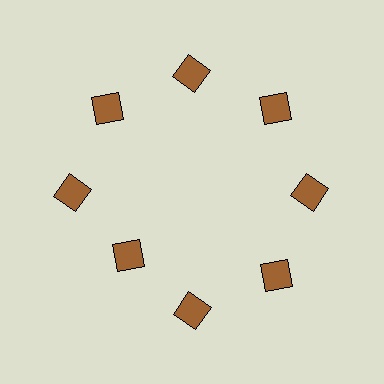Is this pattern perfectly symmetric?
No. The 8 brown squares are arranged in a ring, but one element near the 8 o'clock position is pulled inward toward the center, breaking the 8-fold rotational symmetry.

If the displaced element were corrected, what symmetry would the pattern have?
It would have 8-fold rotational symmetry — the pattern would map onto itself every 45 degrees.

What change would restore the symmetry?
The symmetry would be restored by moving it outward, back onto the ring so that all 8 squares sit at equal angles and equal distance from the center.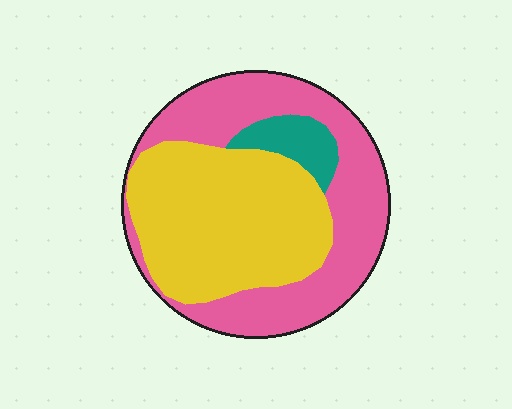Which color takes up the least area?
Teal, at roughly 5%.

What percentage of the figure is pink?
Pink takes up about one half (1/2) of the figure.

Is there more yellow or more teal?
Yellow.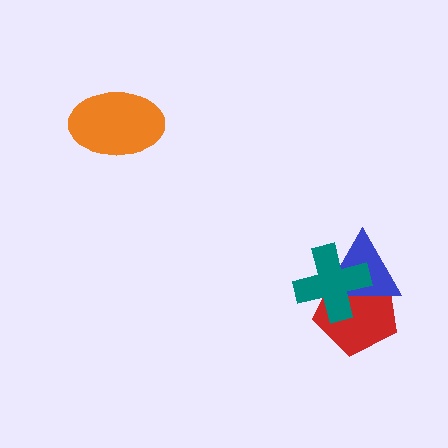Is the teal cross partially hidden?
No, no other shape covers it.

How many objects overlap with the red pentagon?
2 objects overlap with the red pentagon.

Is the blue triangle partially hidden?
Yes, it is partially covered by another shape.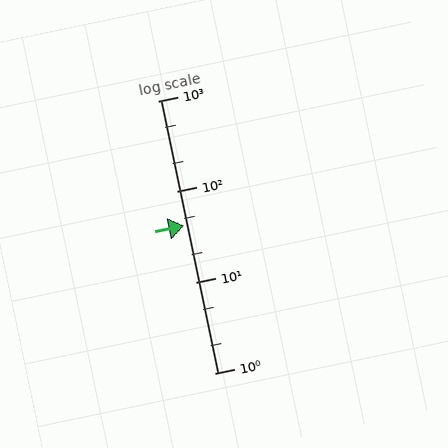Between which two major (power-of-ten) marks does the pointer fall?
The pointer is between 10 and 100.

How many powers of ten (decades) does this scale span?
The scale spans 3 decades, from 1 to 1000.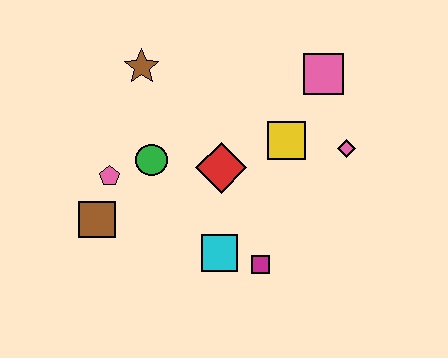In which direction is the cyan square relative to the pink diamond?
The cyan square is to the left of the pink diamond.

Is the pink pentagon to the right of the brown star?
No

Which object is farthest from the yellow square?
The brown square is farthest from the yellow square.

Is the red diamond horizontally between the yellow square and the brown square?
Yes